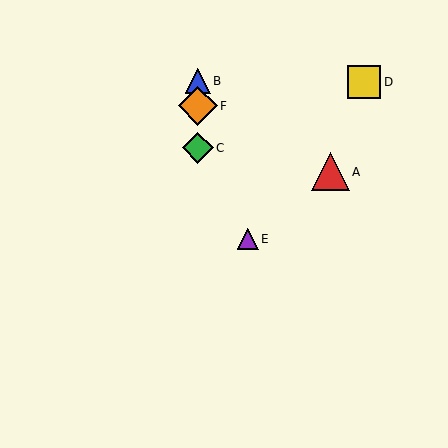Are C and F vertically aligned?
Yes, both are at x≈198.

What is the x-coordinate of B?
Object B is at x≈198.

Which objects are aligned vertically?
Objects B, C, F are aligned vertically.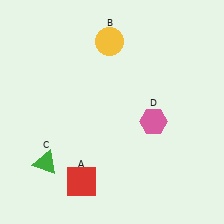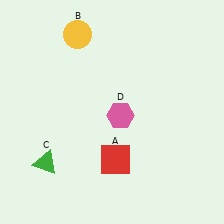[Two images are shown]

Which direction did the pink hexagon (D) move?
The pink hexagon (D) moved left.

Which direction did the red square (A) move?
The red square (A) moved right.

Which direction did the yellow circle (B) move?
The yellow circle (B) moved left.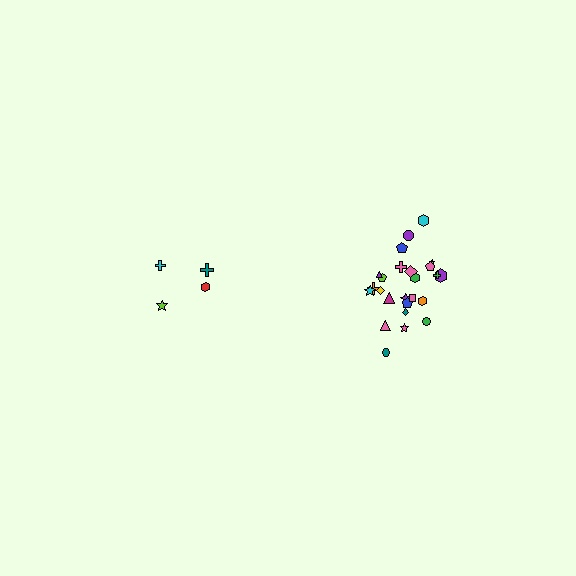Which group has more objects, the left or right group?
The right group.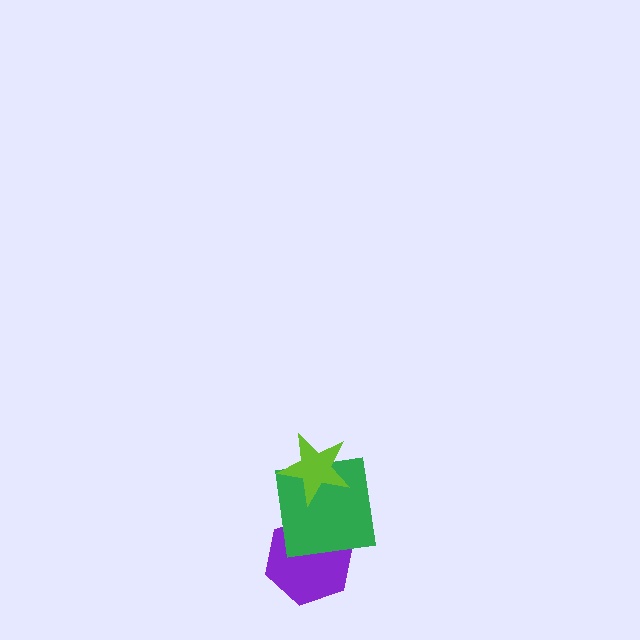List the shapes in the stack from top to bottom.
From top to bottom: the lime star, the green square, the purple hexagon.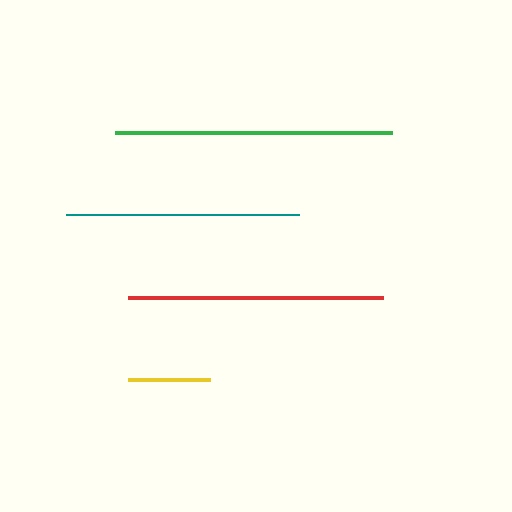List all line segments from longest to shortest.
From longest to shortest: green, red, teal, yellow.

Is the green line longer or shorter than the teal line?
The green line is longer than the teal line.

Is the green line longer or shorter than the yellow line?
The green line is longer than the yellow line.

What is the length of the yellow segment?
The yellow segment is approximately 82 pixels long.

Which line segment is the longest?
The green line is the longest at approximately 277 pixels.